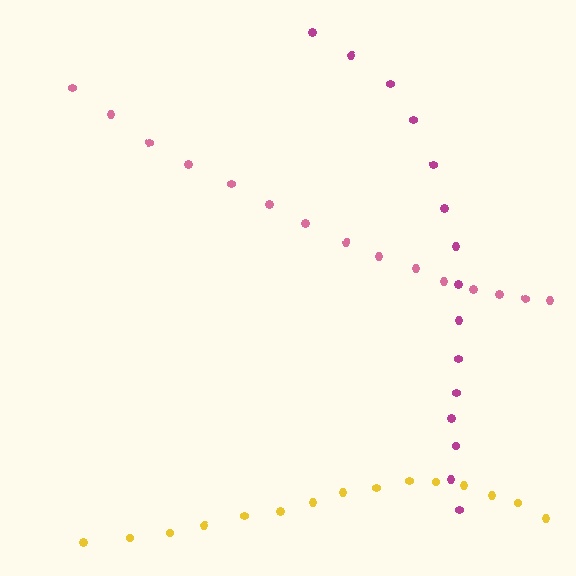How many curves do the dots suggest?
There are 3 distinct paths.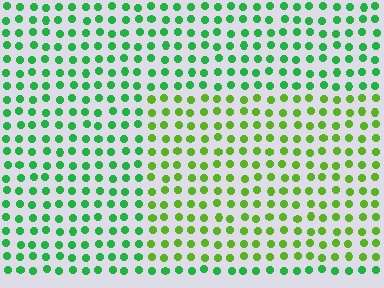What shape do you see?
I see a rectangle.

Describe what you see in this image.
The image is filled with small green elements in a uniform arrangement. A rectangle-shaped region is visible where the elements are tinted to a slightly different hue, forming a subtle color boundary.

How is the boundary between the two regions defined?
The boundary is defined purely by a slight shift in hue (about 36 degrees). Spacing, size, and orientation are identical on both sides.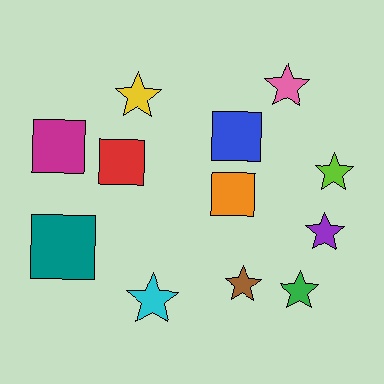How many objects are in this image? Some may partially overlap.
There are 12 objects.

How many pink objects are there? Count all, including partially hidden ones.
There is 1 pink object.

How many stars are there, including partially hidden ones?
There are 7 stars.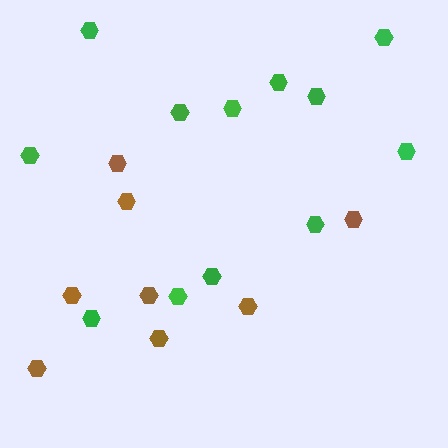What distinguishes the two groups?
There are 2 groups: one group of green hexagons (12) and one group of brown hexagons (8).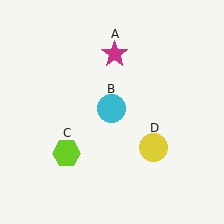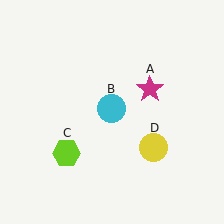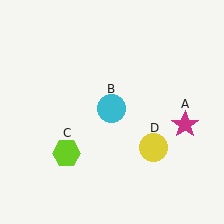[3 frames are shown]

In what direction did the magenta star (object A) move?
The magenta star (object A) moved down and to the right.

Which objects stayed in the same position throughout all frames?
Cyan circle (object B) and lime hexagon (object C) and yellow circle (object D) remained stationary.